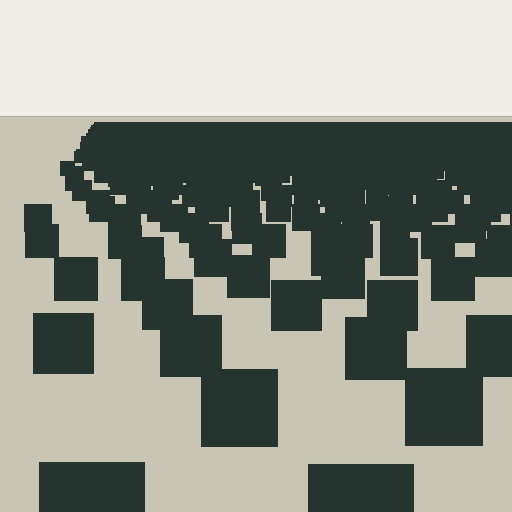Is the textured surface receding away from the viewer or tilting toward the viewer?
The surface is receding away from the viewer. Texture elements get smaller and denser toward the top.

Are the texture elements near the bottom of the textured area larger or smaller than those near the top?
Larger. Near the bottom, elements are closer to the viewer and appear at a bigger on-screen size.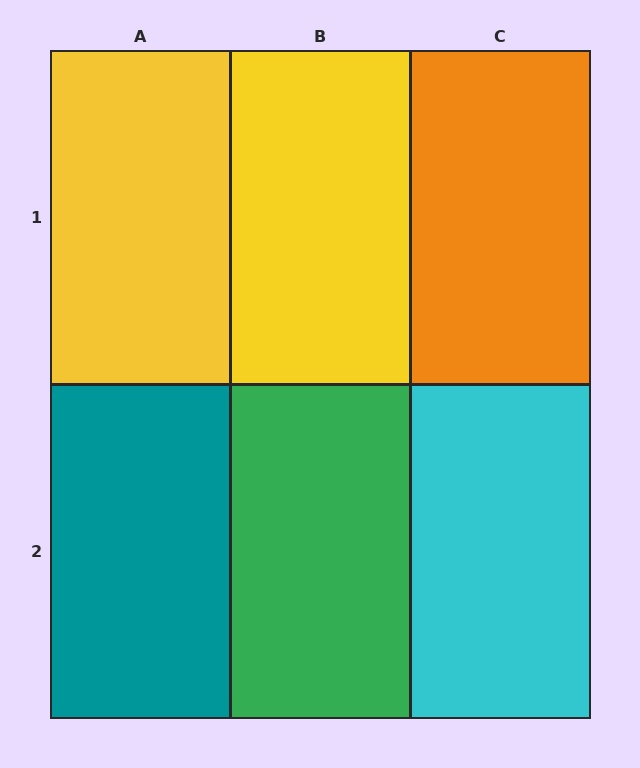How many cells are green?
1 cell is green.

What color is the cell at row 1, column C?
Orange.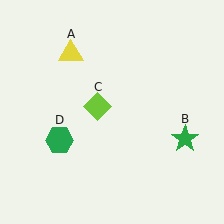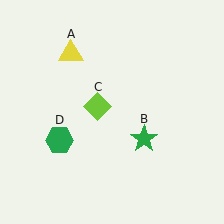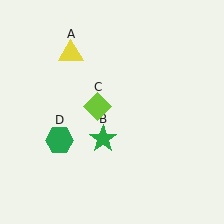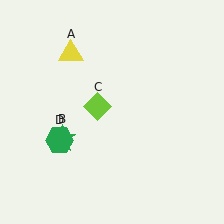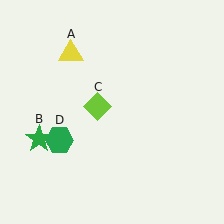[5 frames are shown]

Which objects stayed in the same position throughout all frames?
Yellow triangle (object A) and lime diamond (object C) and green hexagon (object D) remained stationary.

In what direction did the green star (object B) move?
The green star (object B) moved left.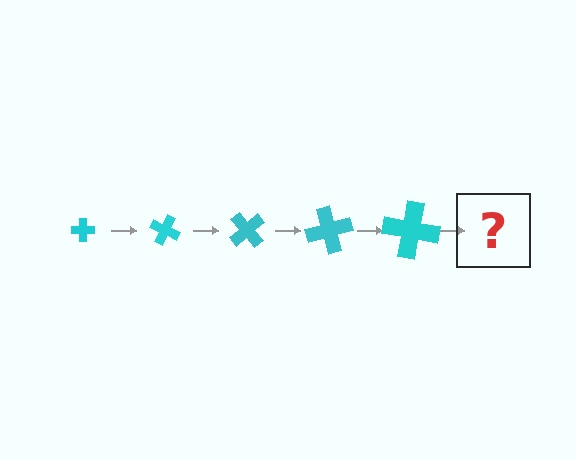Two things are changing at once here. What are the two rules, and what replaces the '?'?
The two rules are that the cross grows larger each step and it rotates 25 degrees each step. The '?' should be a cross, larger than the previous one and rotated 125 degrees from the start.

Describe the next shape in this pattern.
It should be a cross, larger than the previous one and rotated 125 degrees from the start.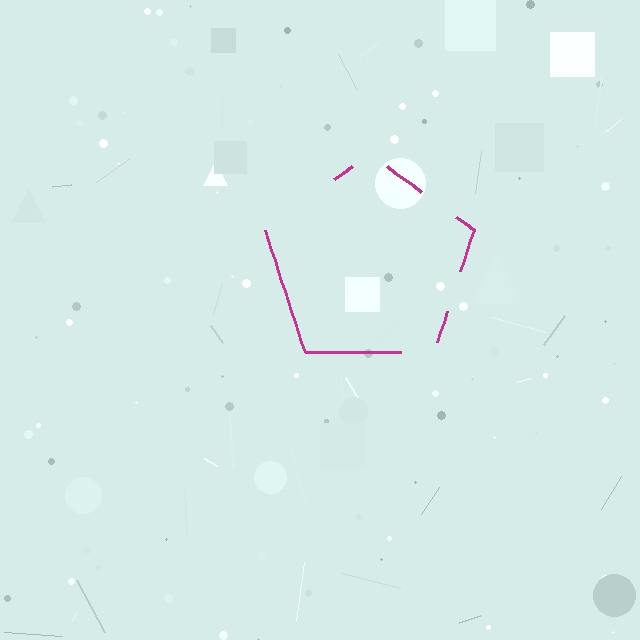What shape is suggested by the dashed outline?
The dashed outline suggests a pentagon.